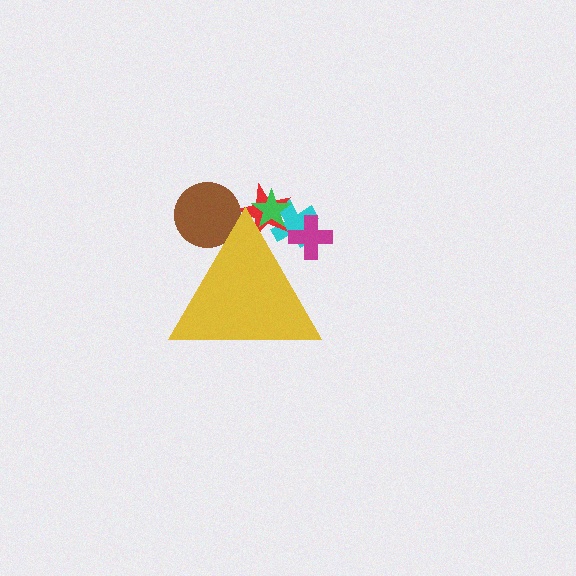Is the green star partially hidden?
Yes, the green star is partially hidden behind the yellow triangle.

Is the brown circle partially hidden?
Yes, the brown circle is partially hidden behind the yellow triangle.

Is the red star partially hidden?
Yes, the red star is partially hidden behind the yellow triangle.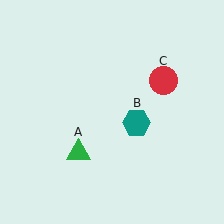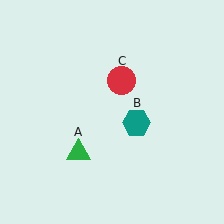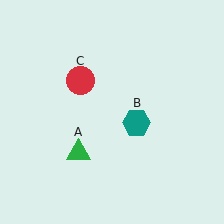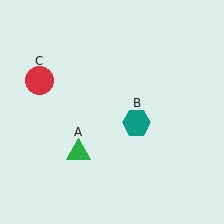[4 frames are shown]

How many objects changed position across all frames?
1 object changed position: red circle (object C).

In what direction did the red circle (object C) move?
The red circle (object C) moved left.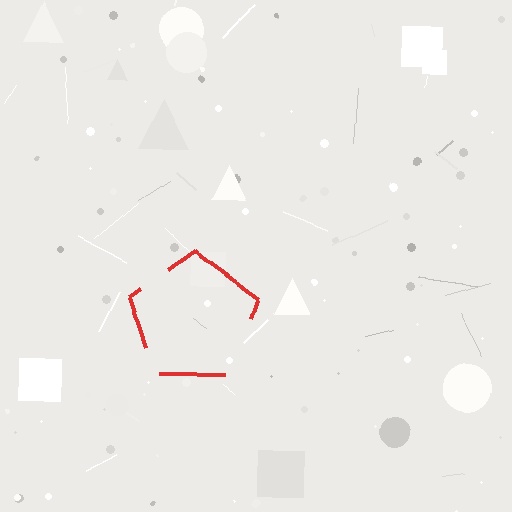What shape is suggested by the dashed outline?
The dashed outline suggests a pentagon.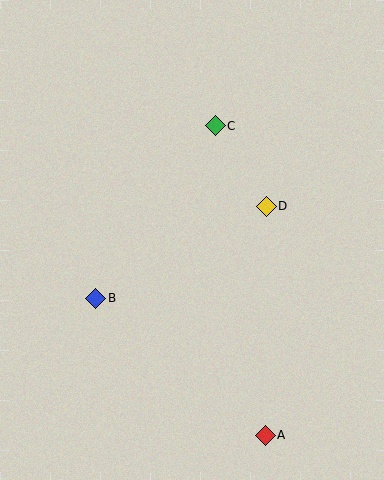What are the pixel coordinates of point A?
Point A is at (265, 435).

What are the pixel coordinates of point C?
Point C is at (215, 126).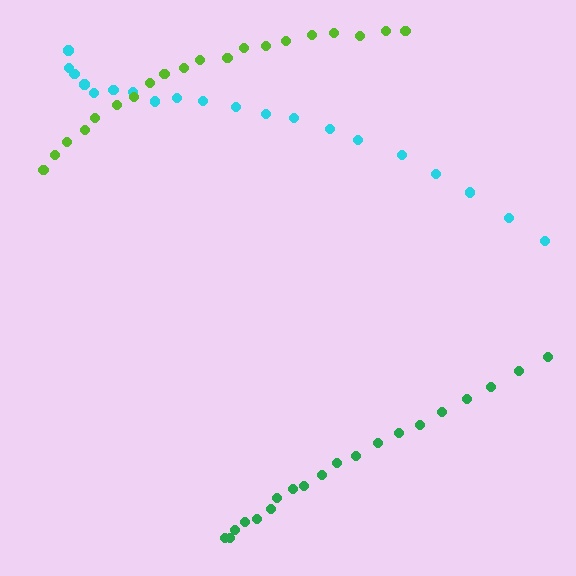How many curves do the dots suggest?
There are 3 distinct paths.